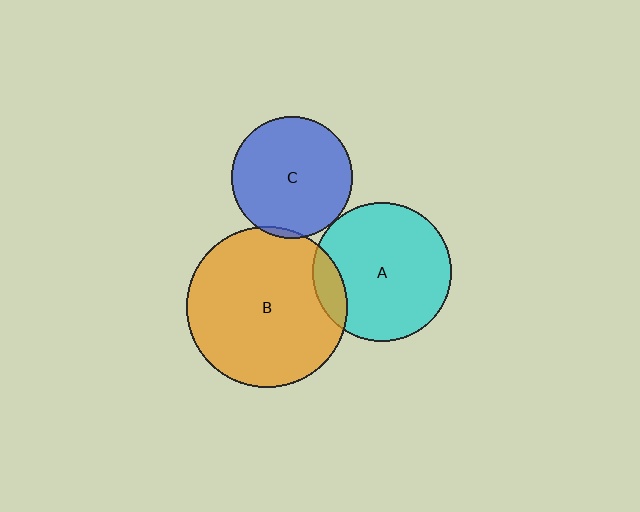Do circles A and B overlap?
Yes.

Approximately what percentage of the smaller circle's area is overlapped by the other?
Approximately 10%.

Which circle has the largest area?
Circle B (orange).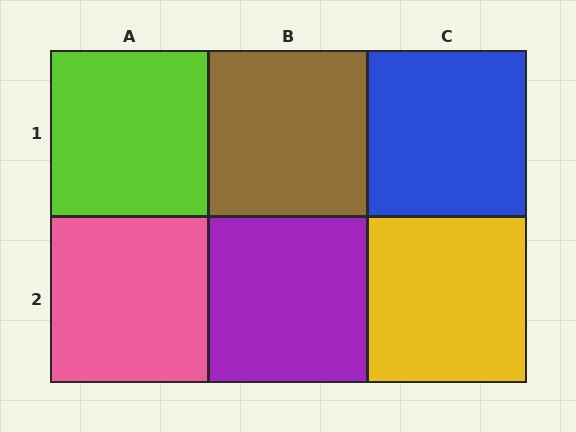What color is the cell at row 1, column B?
Brown.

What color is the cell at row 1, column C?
Blue.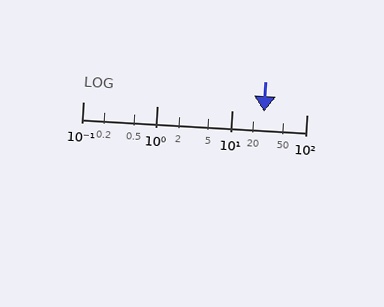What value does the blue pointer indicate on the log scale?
The pointer indicates approximately 27.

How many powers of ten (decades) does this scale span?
The scale spans 3 decades, from 0.1 to 100.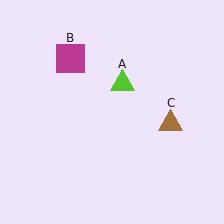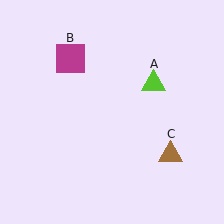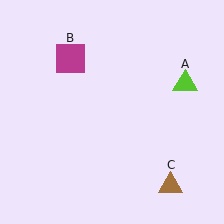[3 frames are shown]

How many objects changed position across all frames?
2 objects changed position: lime triangle (object A), brown triangle (object C).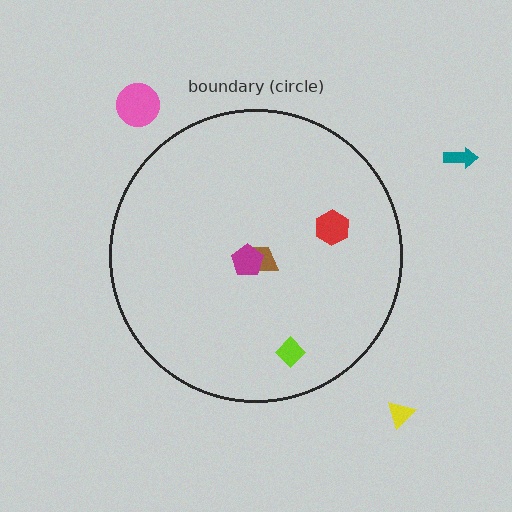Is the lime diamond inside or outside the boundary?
Inside.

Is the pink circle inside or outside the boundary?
Outside.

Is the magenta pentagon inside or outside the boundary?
Inside.